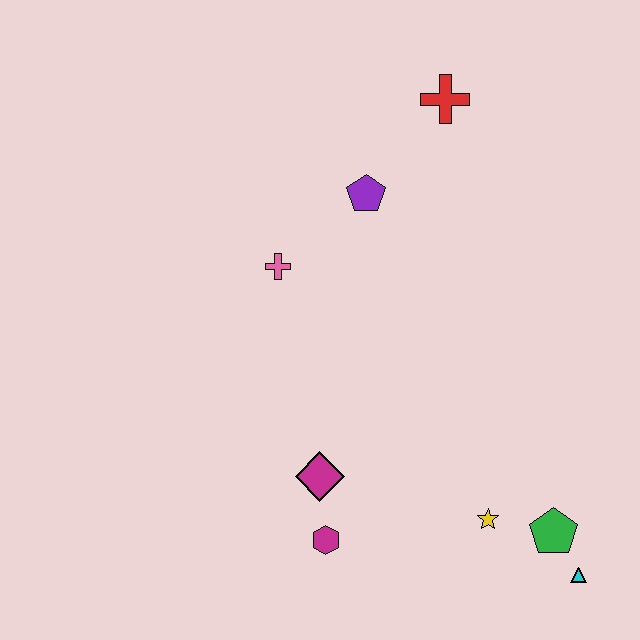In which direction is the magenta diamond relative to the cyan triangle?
The magenta diamond is to the left of the cyan triangle.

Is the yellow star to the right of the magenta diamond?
Yes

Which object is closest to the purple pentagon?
The pink cross is closest to the purple pentagon.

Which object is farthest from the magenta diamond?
The red cross is farthest from the magenta diamond.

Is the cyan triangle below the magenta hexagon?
Yes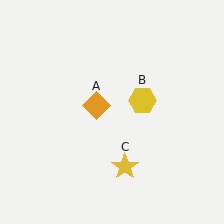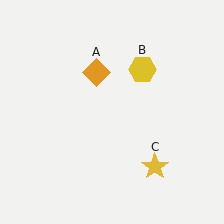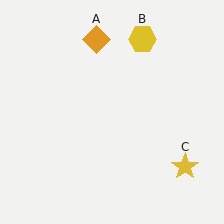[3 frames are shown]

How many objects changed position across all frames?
3 objects changed position: orange diamond (object A), yellow hexagon (object B), yellow star (object C).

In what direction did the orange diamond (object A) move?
The orange diamond (object A) moved up.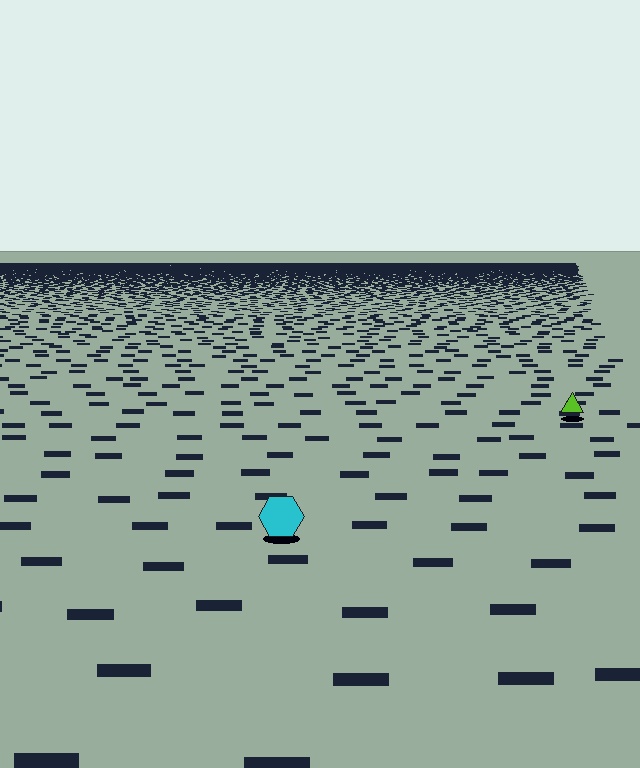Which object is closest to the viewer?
The cyan hexagon is closest. The texture marks near it are larger and more spread out.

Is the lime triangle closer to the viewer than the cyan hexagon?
No. The cyan hexagon is closer — you can tell from the texture gradient: the ground texture is coarser near it.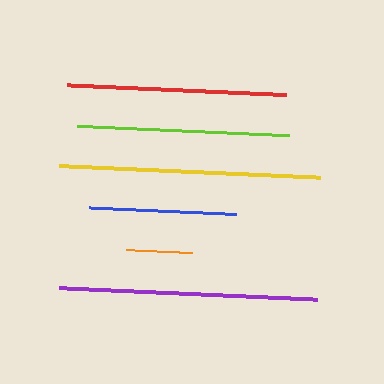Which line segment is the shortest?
The orange line is the shortest at approximately 66 pixels.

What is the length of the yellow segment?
The yellow segment is approximately 261 pixels long.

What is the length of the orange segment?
The orange segment is approximately 66 pixels long.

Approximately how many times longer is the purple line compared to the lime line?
The purple line is approximately 1.2 times the length of the lime line.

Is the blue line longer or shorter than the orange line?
The blue line is longer than the orange line.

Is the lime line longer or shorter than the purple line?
The purple line is longer than the lime line.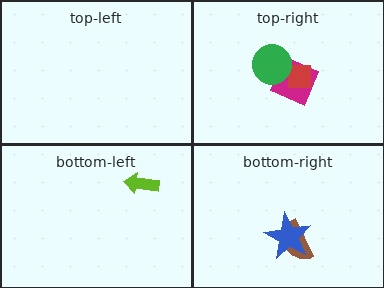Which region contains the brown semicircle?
The bottom-right region.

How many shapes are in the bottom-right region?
2.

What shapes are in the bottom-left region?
The lime arrow.